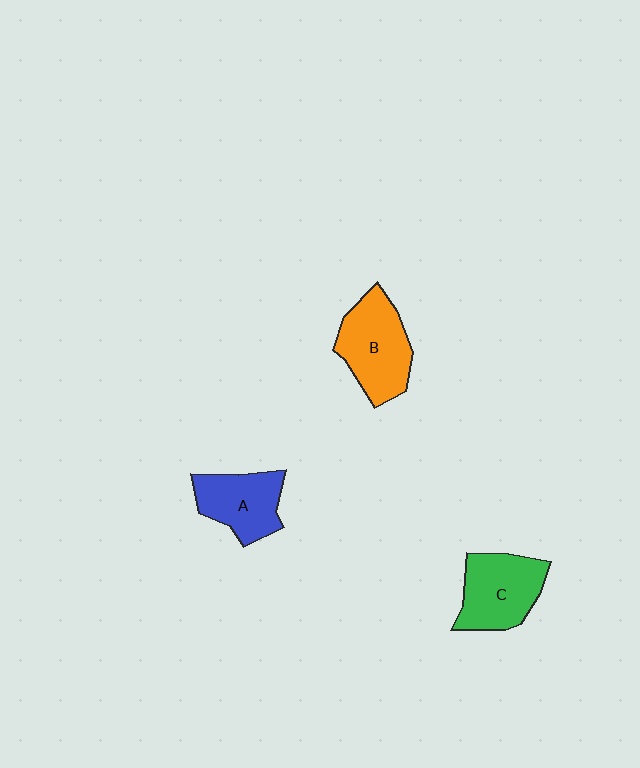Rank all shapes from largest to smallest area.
From largest to smallest: B (orange), C (green), A (blue).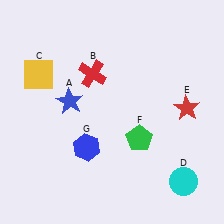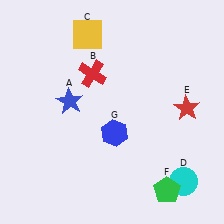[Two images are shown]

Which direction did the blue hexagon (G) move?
The blue hexagon (G) moved right.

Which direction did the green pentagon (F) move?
The green pentagon (F) moved down.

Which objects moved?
The objects that moved are: the yellow square (C), the green pentagon (F), the blue hexagon (G).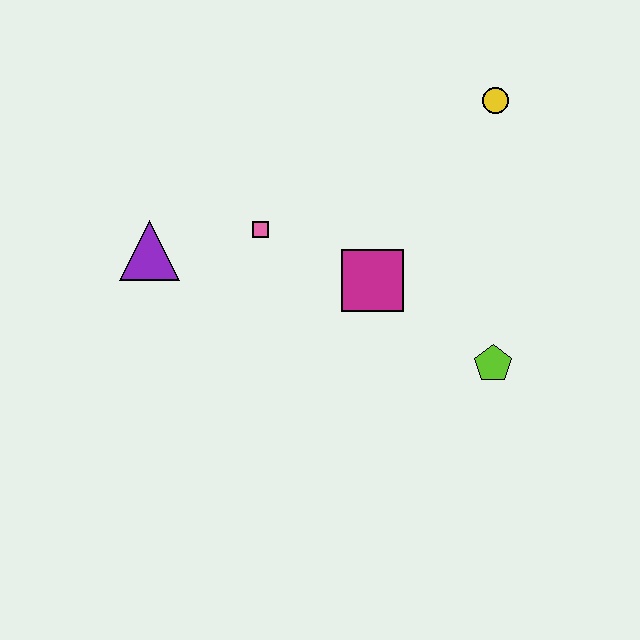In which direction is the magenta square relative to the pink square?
The magenta square is to the right of the pink square.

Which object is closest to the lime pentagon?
The magenta square is closest to the lime pentagon.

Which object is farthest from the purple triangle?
The yellow circle is farthest from the purple triangle.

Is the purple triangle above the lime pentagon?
Yes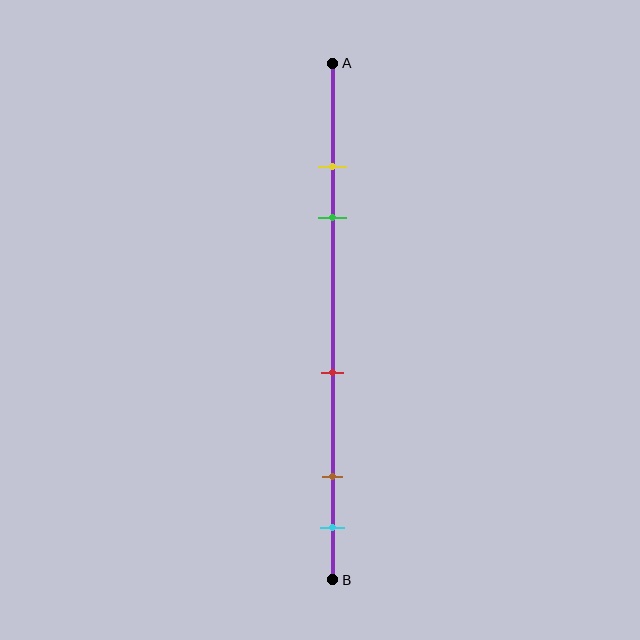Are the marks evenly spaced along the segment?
No, the marks are not evenly spaced.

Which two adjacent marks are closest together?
The yellow and green marks are the closest adjacent pair.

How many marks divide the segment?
There are 5 marks dividing the segment.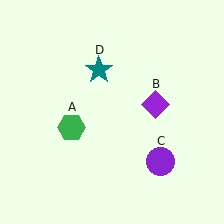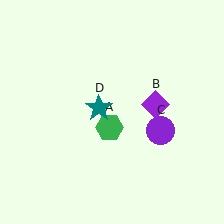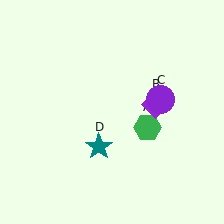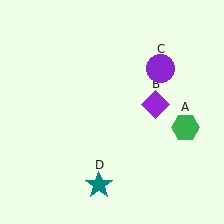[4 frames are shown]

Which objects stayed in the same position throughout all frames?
Purple diamond (object B) remained stationary.